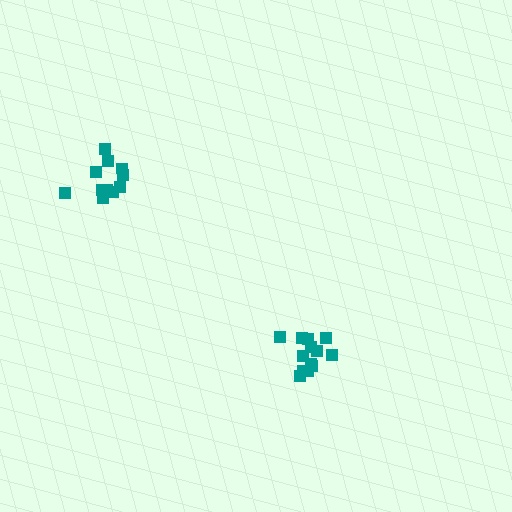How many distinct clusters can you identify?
There are 2 distinct clusters.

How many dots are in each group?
Group 1: 13 dots, Group 2: 12 dots (25 total).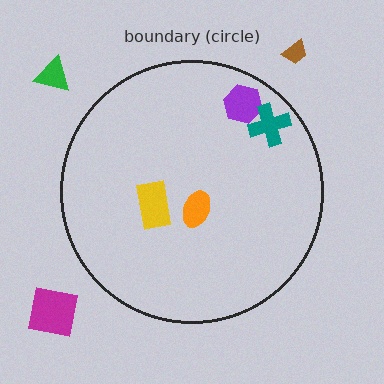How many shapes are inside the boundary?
4 inside, 3 outside.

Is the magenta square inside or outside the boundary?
Outside.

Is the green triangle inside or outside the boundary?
Outside.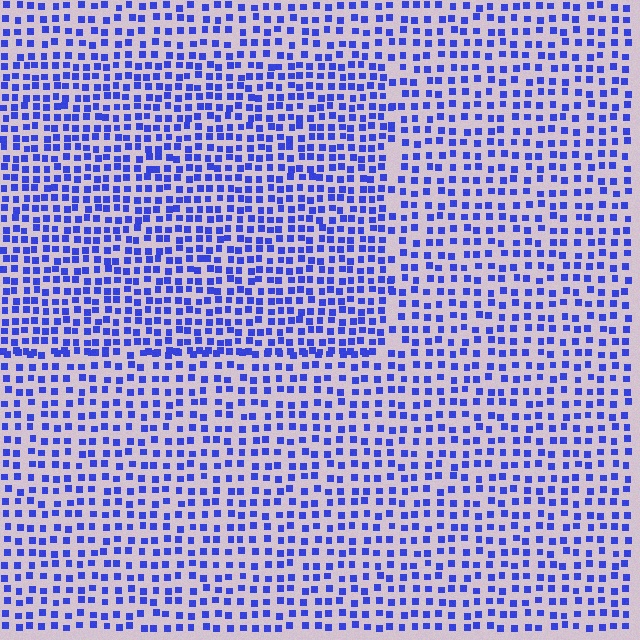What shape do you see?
I see a rectangle.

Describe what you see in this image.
The image contains small blue elements arranged at two different densities. A rectangle-shaped region is visible where the elements are more densely packed than the surrounding area.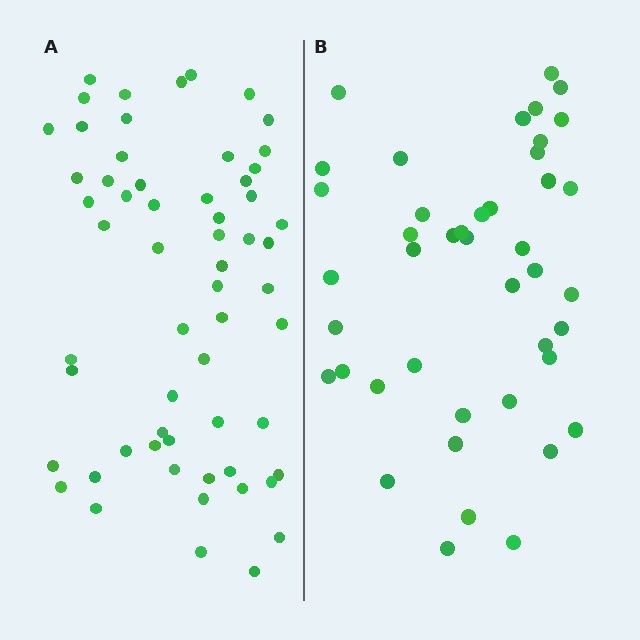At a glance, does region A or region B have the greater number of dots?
Region A (the left region) has more dots.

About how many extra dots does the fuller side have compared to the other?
Region A has approximately 15 more dots than region B.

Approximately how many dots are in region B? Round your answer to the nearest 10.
About 40 dots. (The exact count is 43, which rounds to 40.)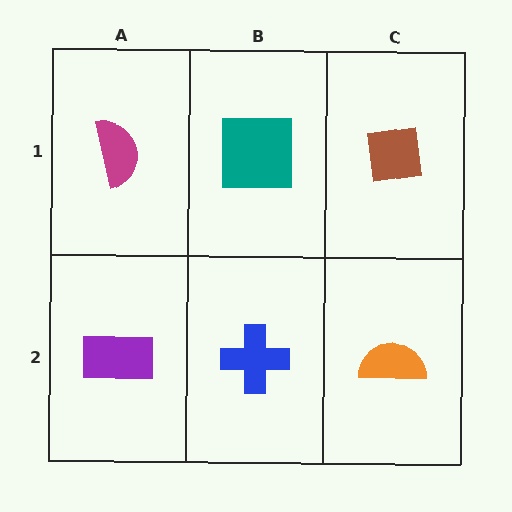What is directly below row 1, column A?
A purple rectangle.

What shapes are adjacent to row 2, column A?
A magenta semicircle (row 1, column A), a blue cross (row 2, column B).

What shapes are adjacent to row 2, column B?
A teal square (row 1, column B), a purple rectangle (row 2, column A), an orange semicircle (row 2, column C).